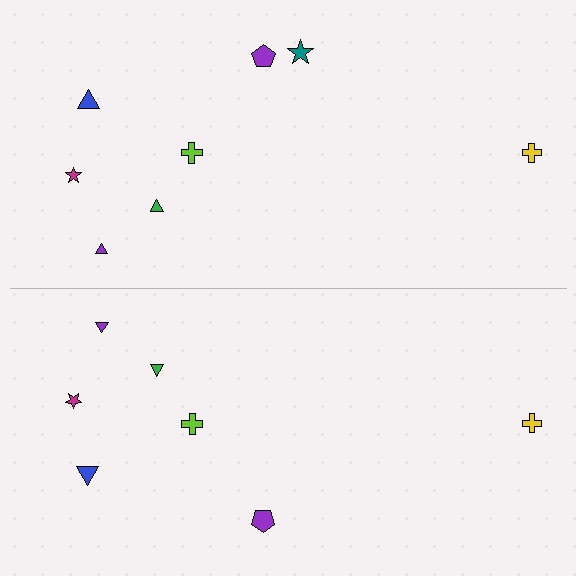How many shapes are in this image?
There are 15 shapes in this image.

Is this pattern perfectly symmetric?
No, the pattern is not perfectly symmetric. A teal star is missing from the bottom side.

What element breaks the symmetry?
A teal star is missing from the bottom side.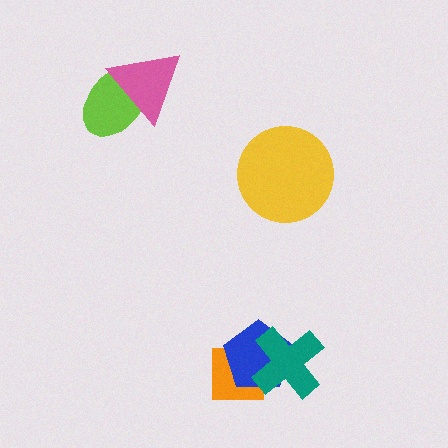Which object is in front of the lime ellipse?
The pink triangle is in front of the lime ellipse.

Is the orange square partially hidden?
Yes, it is partially covered by another shape.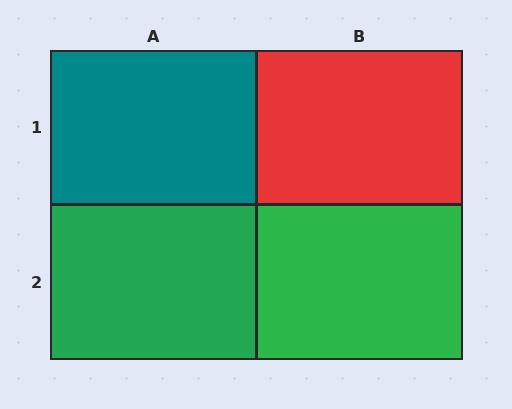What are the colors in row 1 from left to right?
Teal, red.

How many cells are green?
2 cells are green.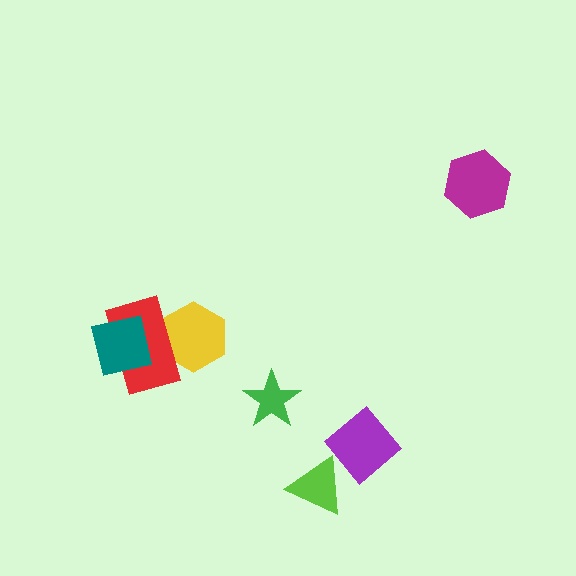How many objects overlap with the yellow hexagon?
1 object overlaps with the yellow hexagon.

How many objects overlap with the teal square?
1 object overlaps with the teal square.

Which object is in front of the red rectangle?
The teal square is in front of the red rectangle.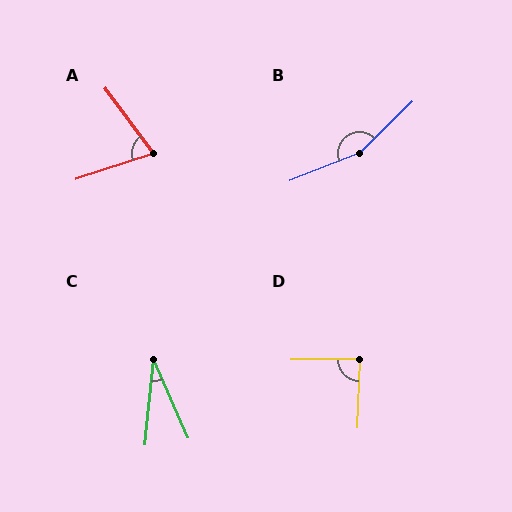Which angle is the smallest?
C, at approximately 30 degrees.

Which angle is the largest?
B, at approximately 158 degrees.